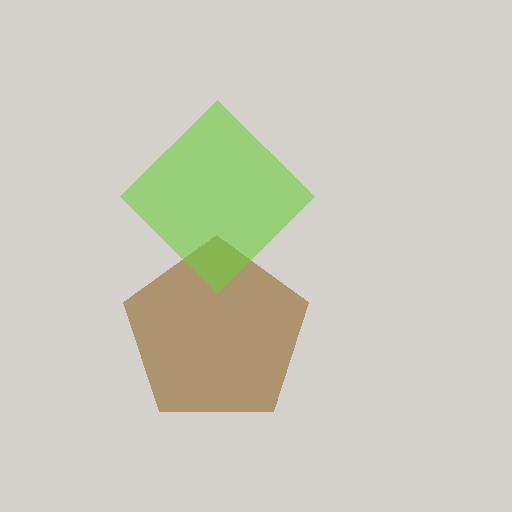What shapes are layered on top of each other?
The layered shapes are: a brown pentagon, a lime diamond.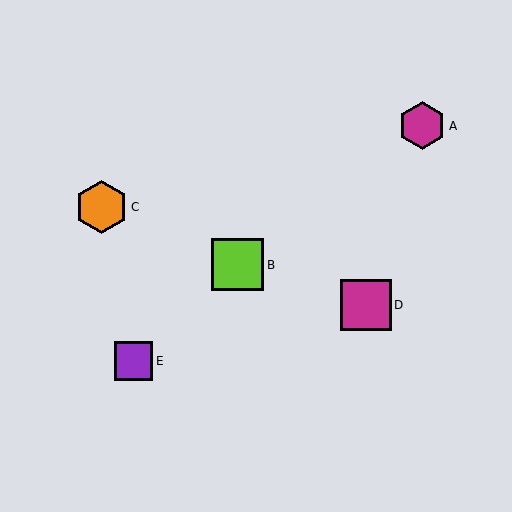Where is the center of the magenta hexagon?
The center of the magenta hexagon is at (422, 126).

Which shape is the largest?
The orange hexagon (labeled C) is the largest.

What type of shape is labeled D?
Shape D is a magenta square.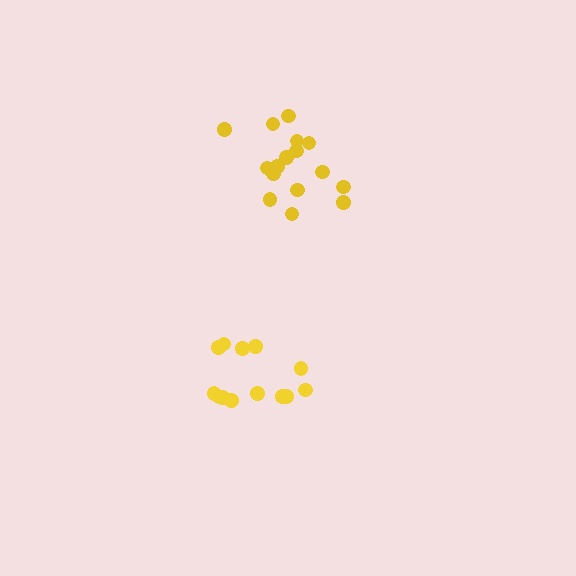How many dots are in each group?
Group 1: 16 dots, Group 2: 13 dots (29 total).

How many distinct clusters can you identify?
There are 2 distinct clusters.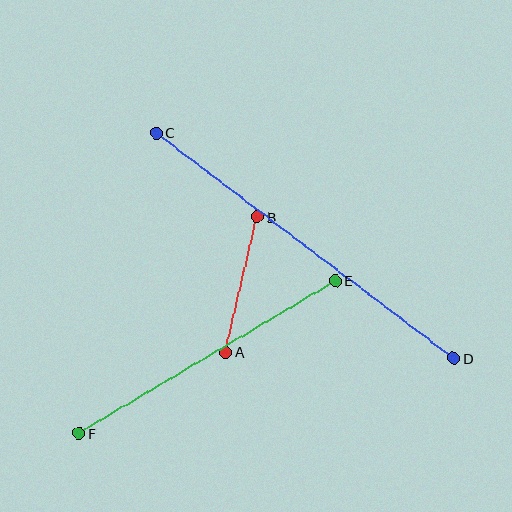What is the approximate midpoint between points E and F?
The midpoint is at approximately (207, 357) pixels.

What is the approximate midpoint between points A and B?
The midpoint is at approximately (242, 285) pixels.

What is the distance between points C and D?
The distance is approximately 373 pixels.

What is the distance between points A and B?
The distance is approximately 139 pixels.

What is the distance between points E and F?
The distance is approximately 299 pixels.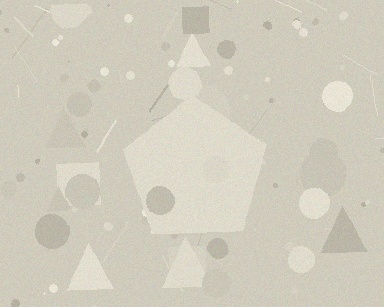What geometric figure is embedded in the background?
A pentagon is embedded in the background.